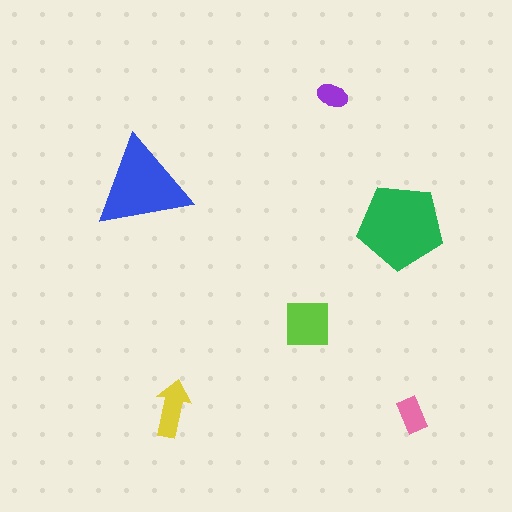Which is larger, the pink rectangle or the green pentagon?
The green pentagon.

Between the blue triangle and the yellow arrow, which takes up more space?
The blue triangle.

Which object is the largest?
The green pentagon.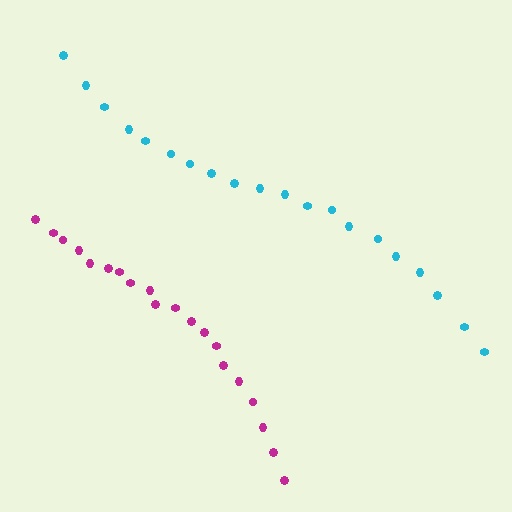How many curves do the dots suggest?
There are 2 distinct paths.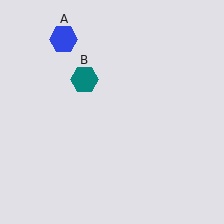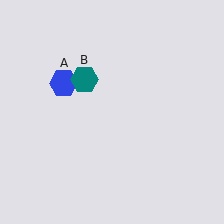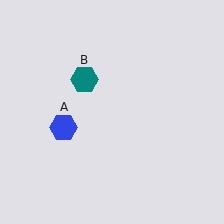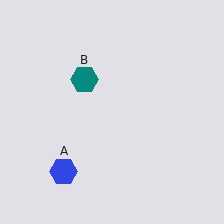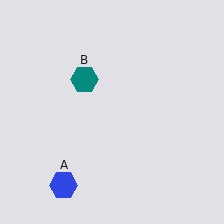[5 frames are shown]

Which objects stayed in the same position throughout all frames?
Teal hexagon (object B) remained stationary.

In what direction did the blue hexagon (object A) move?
The blue hexagon (object A) moved down.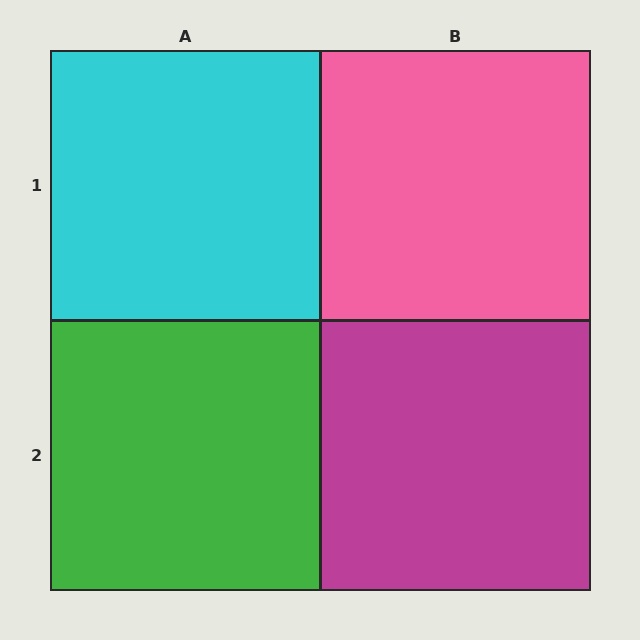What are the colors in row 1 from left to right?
Cyan, pink.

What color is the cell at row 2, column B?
Magenta.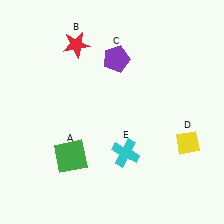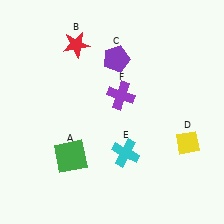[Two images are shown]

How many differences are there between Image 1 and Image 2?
There is 1 difference between the two images.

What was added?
A purple cross (F) was added in Image 2.